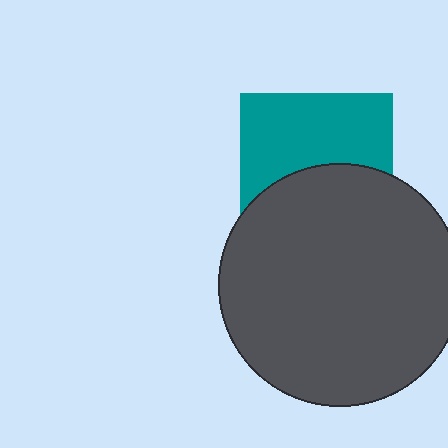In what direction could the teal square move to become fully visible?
The teal square could move up. That would shift it out from behind the dark gray circle entirely.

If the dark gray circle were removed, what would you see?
You would see the complete teal square.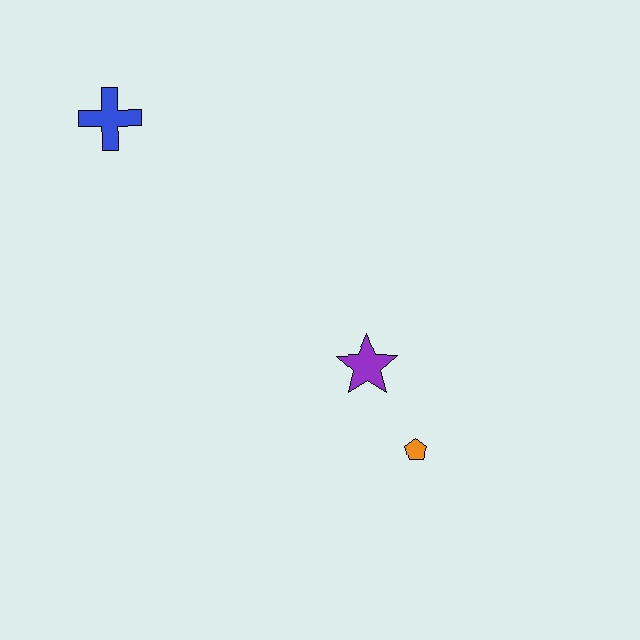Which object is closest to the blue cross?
The purple star is closest to the blue cross.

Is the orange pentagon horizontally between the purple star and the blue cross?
No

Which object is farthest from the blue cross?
The orange pentagon is farthest from the blue cross.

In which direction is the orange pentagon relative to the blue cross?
The orange pentagon is below the blue cross.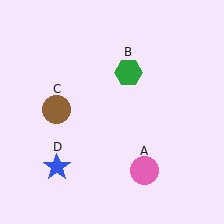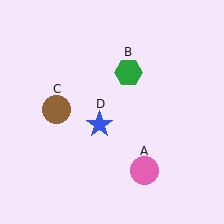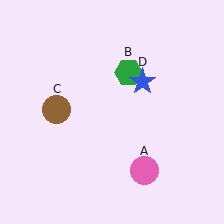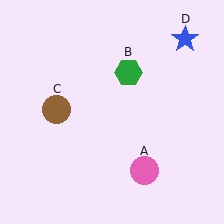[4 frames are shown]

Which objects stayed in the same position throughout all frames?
Pink circle (object A) and green hexagon (object B) and brown circle (object C) remained stationary.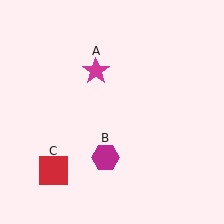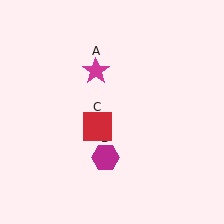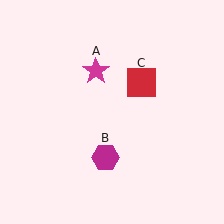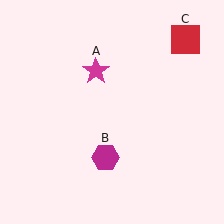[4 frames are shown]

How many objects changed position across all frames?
1 object changed position: red square (object C).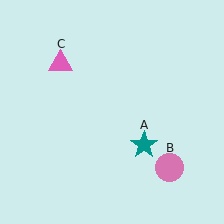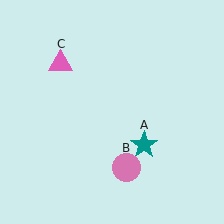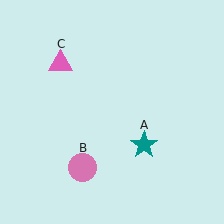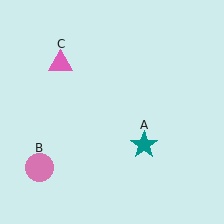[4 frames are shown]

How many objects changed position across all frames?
1 object changed position: pink circle (object B).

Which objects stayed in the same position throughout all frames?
Teal star (object A) and pink triangle (object C) remained stationary.